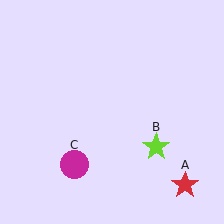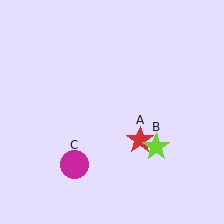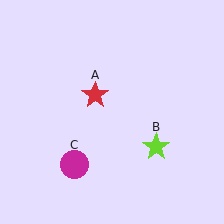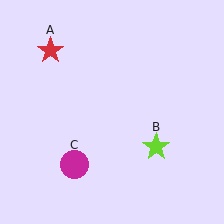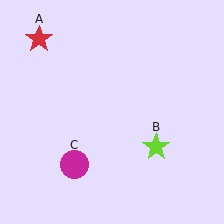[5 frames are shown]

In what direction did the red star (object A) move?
The red star (object A) moved up and to the left.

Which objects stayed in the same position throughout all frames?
Lime star (object B) and magenta circle (object C) remained stationary.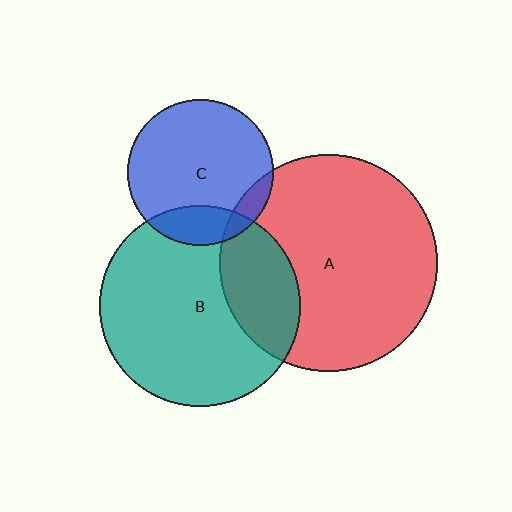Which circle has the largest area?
Circle A (red).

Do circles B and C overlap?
Yes.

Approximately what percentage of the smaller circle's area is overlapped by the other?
Approximately 20%.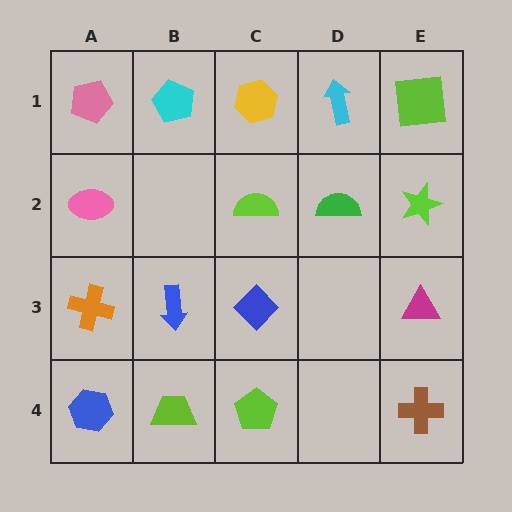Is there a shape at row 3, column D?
No, that cell is empty.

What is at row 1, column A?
A pink pentagon.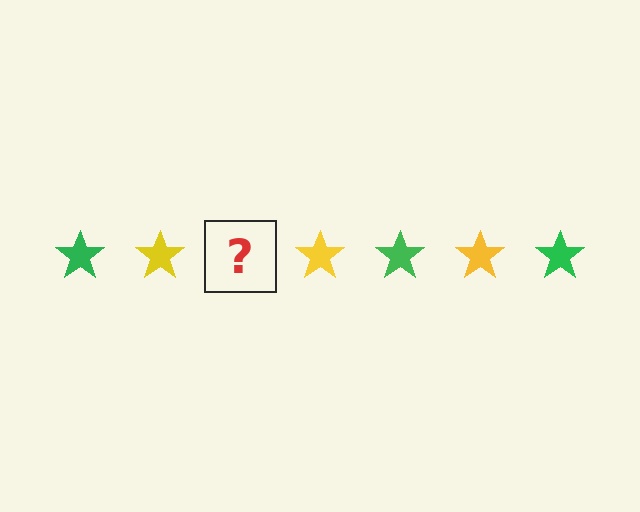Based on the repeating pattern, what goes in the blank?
The blank should be a green star.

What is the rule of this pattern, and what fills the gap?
The rule is that the pattern cycles through green, yellow stars. The gap should be filled with a green star.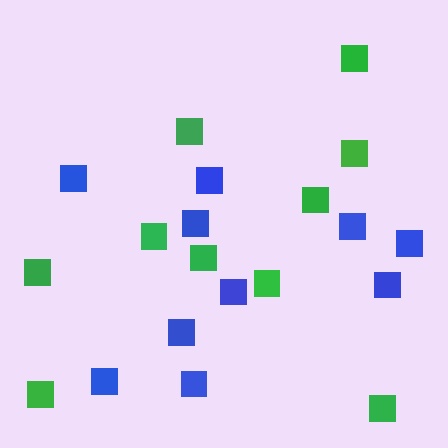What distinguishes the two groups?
There are 2 groups: one group of green squares (10) and one group of blue squares (10).